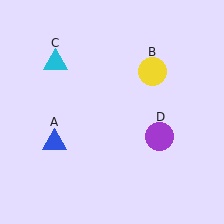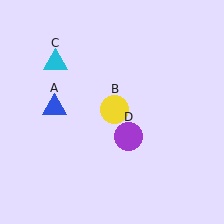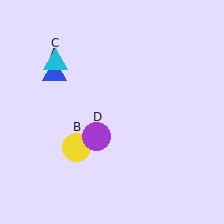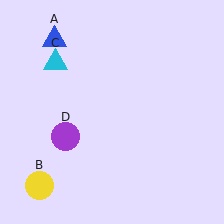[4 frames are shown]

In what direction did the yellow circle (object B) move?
The yellow circle (object B) moved down and to the left.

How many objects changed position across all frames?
3 objects changed position: blue triangle (object A), yellow circle (object B), purple circle (object D).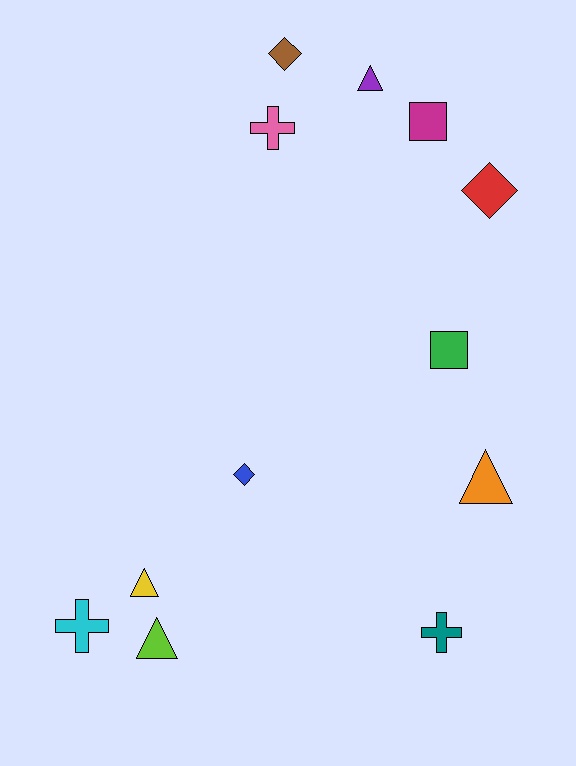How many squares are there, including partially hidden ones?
There are 2 squares.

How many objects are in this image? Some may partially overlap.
There are 12 objects.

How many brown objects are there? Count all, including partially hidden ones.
There is 1 brown object.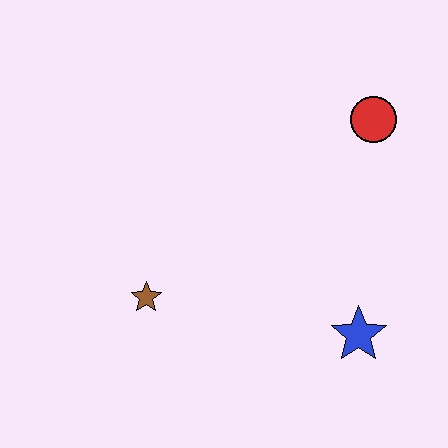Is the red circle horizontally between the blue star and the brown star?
No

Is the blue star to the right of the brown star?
Yes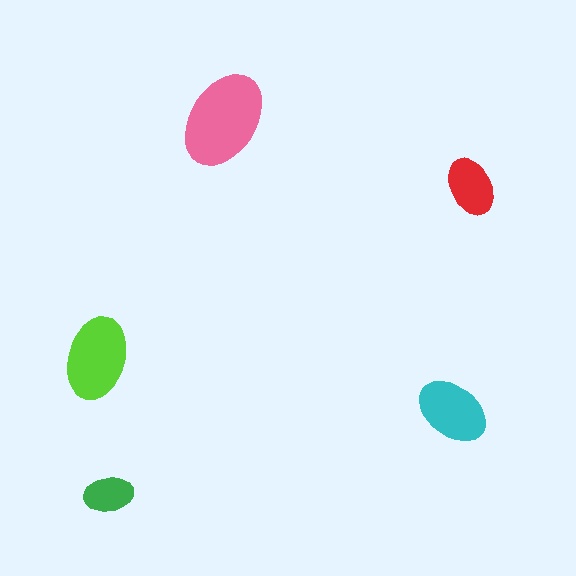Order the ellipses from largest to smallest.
the pink one, the lime one, the cyan one, the red one, the green one.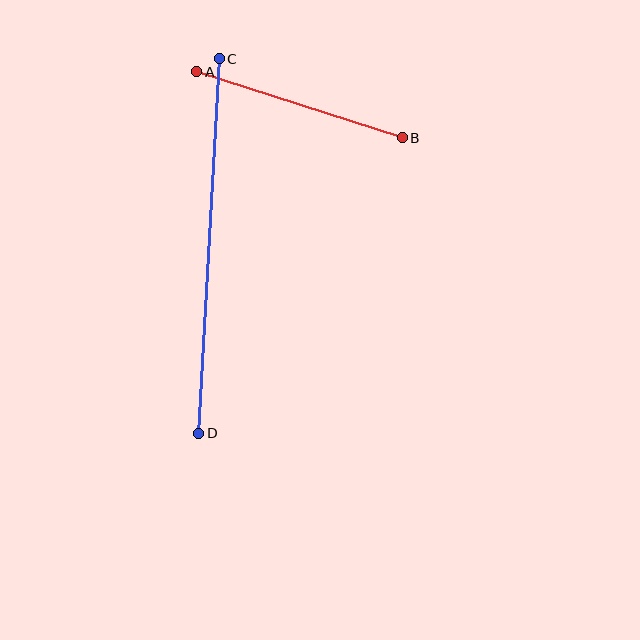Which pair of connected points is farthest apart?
Points C and D are farthest apart.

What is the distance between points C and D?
The distance is approximately 375 pixels.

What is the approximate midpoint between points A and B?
The midpoint is at approximately (300, 105) pixels.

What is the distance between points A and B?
The distance is approximately 216 pixels.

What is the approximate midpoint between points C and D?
The midpoint is at approximately (209, 246) pixels.